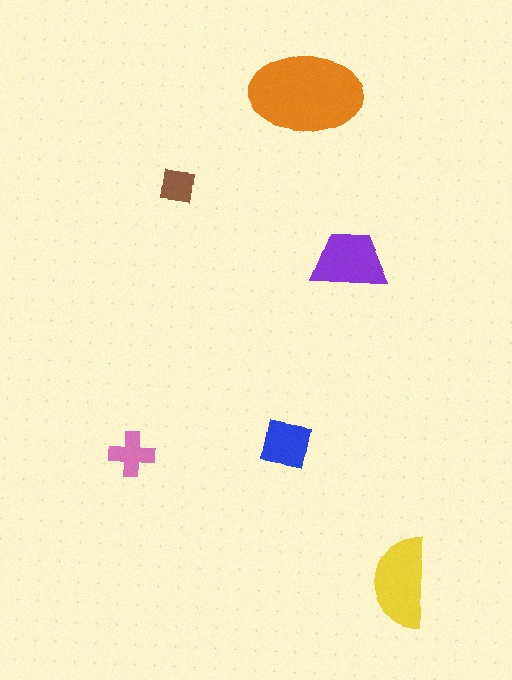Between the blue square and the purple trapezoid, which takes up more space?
The purple trapezoid.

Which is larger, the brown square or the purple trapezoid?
The purple trapezoid.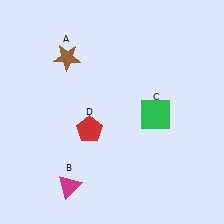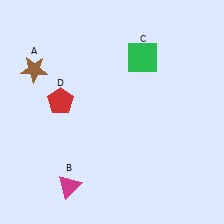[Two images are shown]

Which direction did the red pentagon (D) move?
The red pentagon (D) moved left.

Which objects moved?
The objects that moved are: the brown star (A), the green square (C), the red pentagon (D).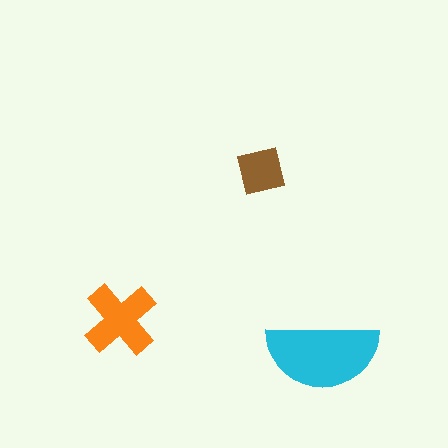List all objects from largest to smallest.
The cyan semicircle, the orange cross, the brown square.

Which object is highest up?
The brown square is topmost.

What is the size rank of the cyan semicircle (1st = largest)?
1st.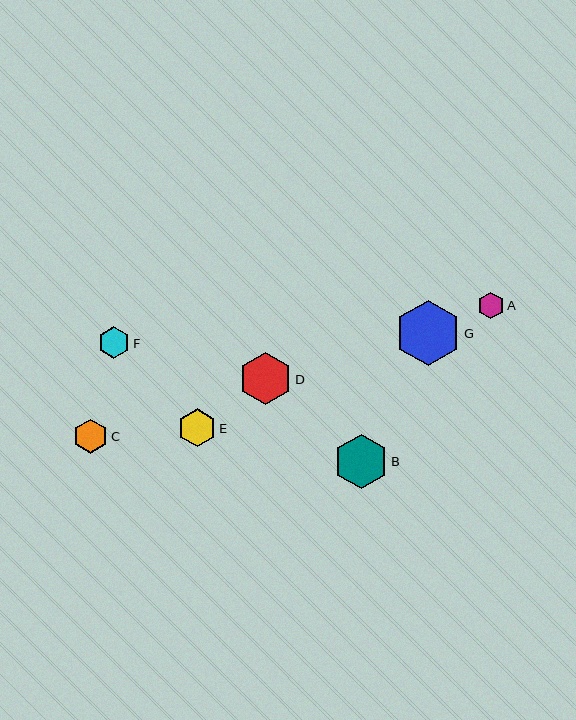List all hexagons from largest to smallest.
From largest to smallest: G, B, D, E, C, F, A.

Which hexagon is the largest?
Hexagon G is the largest with a size of approximately 65 pixels.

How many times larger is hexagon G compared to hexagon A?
Hexagon G is approximately 2.5 times the size of hexagon A.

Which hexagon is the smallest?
Hexagon A is the smallest with a size of approximately 26 pixels.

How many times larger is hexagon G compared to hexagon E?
Hexagon G is approximately 1.7 times the size of hexagon E.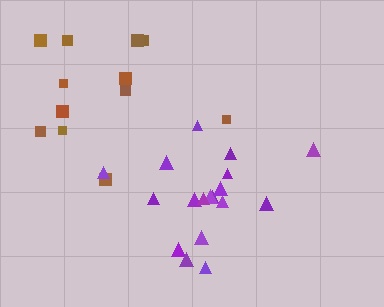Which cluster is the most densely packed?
Purple.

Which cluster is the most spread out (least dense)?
Brown.